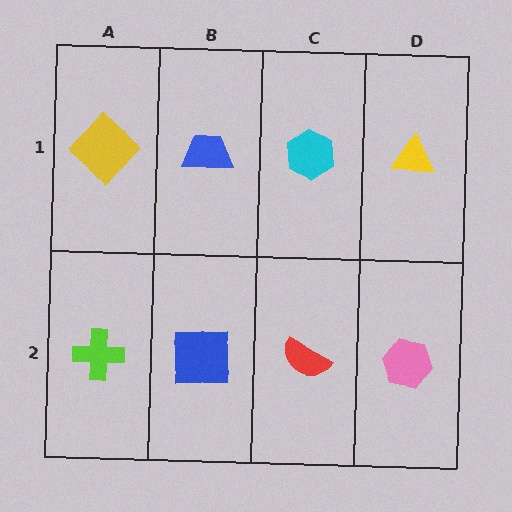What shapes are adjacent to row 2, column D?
A yellow triangle (row 1, column D), a red semicircle (row 2, column C).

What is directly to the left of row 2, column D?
A red semicircle.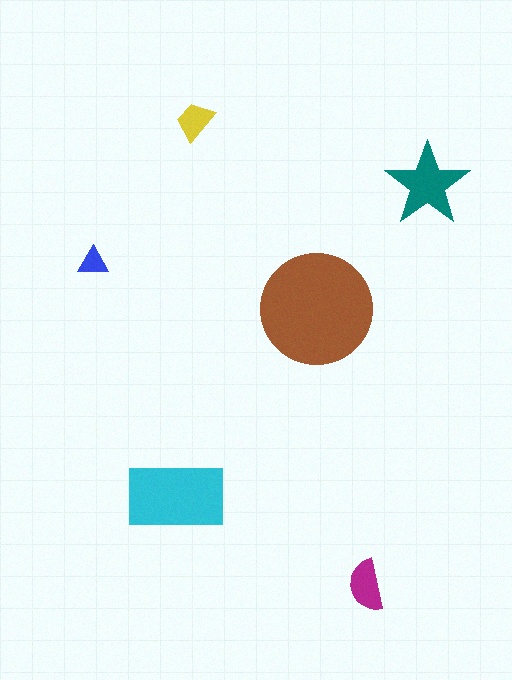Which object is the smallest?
The blue triangle.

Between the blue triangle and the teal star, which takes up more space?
The teal star.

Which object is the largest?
The brown circle.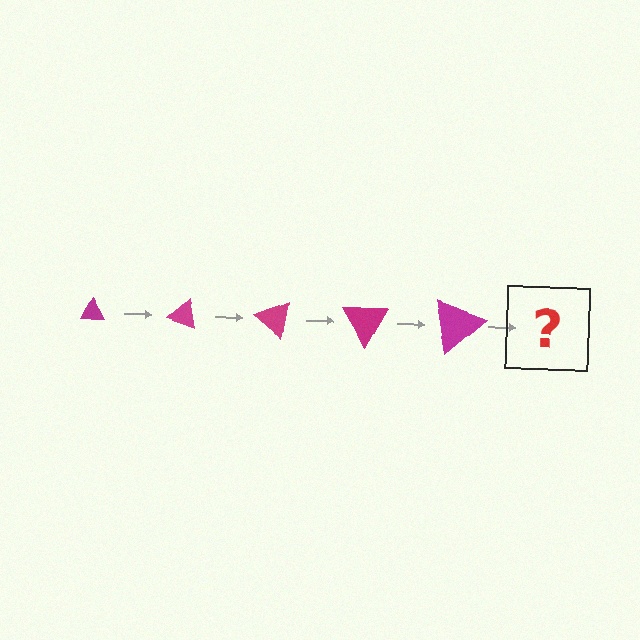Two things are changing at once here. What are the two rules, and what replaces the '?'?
The two rules are that the triangle grows larger each step and it rotates 20 degrees each step. The '?' should be a triangle, larger than the previous one and rotated 100 degrees from the start.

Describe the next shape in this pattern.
It should be a triangle, larger than the previous one and rotated 100 degrees from the start.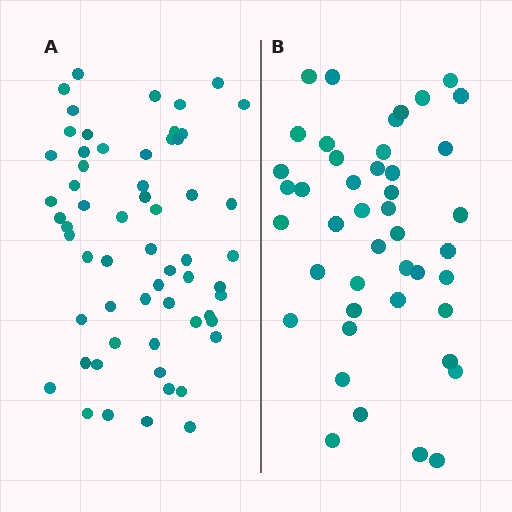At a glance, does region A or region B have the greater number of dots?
Region A (the left region) has more dots.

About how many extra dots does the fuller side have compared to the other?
Region A has approximately 15 more dots than region B.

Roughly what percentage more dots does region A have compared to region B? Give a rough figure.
About 35% more.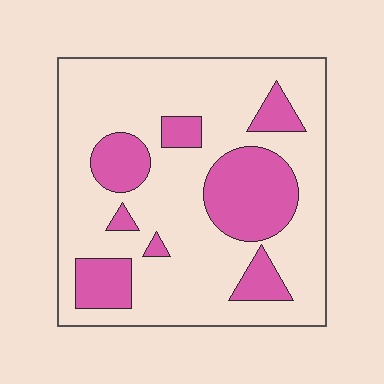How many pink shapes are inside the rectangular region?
8.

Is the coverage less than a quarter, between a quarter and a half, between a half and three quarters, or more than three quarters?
Between a quarter and a half.